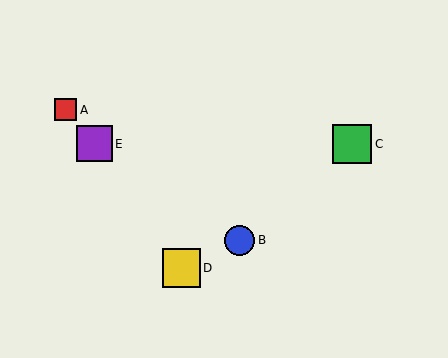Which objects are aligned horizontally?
Objects C, E are aligned horizontally.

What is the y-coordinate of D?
Object D is at y≈268.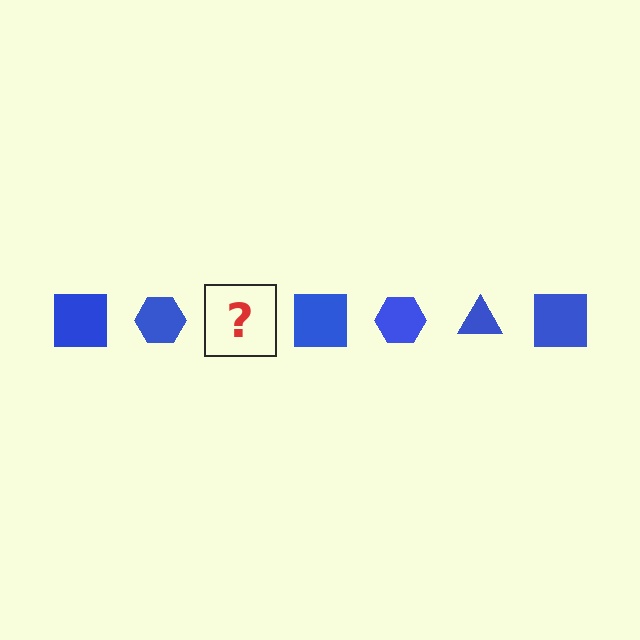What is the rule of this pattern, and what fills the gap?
The rule is that the pattern cycles through square, hexagon, triangle shapes in blue. The gap should be filled with a blue triangle.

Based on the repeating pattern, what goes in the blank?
The blank should be a blue triangle.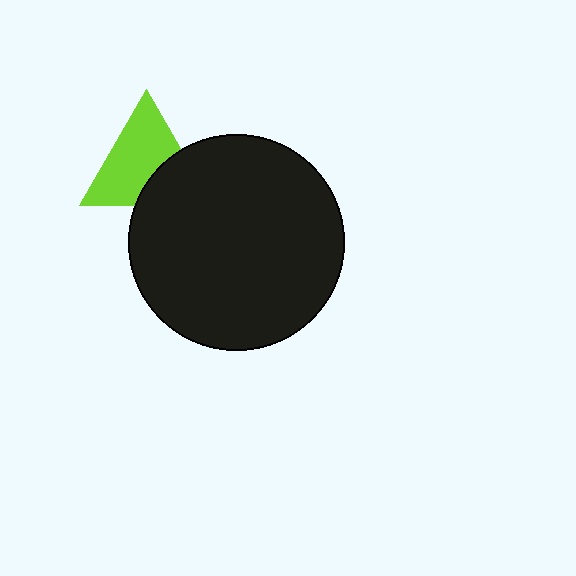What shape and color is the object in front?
The object in front is a black circle.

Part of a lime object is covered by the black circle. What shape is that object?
It is a triangle.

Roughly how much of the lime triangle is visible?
Most of it is visible (roughly 68%).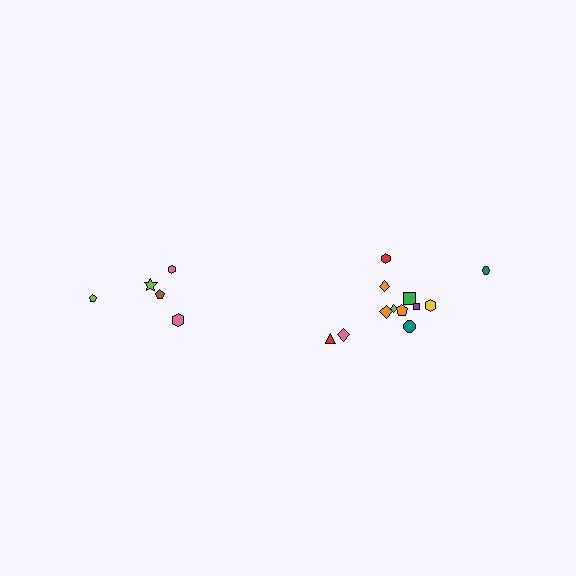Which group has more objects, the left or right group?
The right group.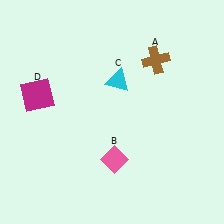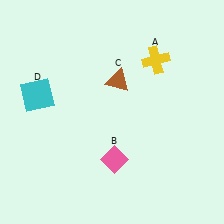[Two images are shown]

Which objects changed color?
A changed from brown to yellow. C changed from cyan to brown. D changed from magenta to cyan.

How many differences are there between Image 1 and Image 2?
There are 3 differences between the two images.